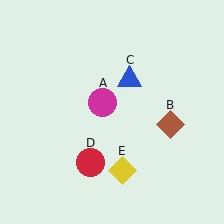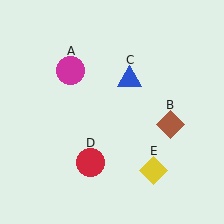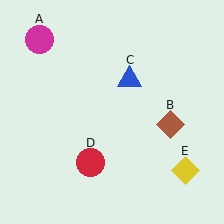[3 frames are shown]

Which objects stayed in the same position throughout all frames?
Brown diamond (object B) and blue triangle (object C) and red circle (object D) remained stationary.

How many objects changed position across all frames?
2 objects changed position: magenta circle (object A), yellow diamond (object E).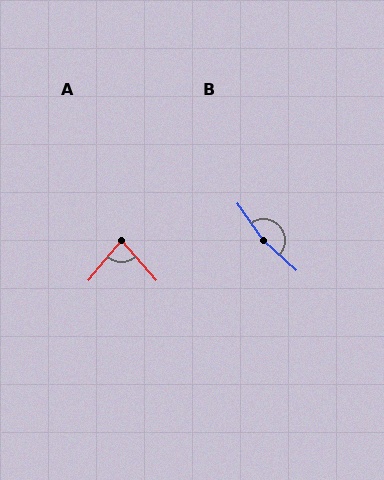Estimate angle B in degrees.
Approximately 167 degrees.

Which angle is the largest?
B, at approximately 167 degrees.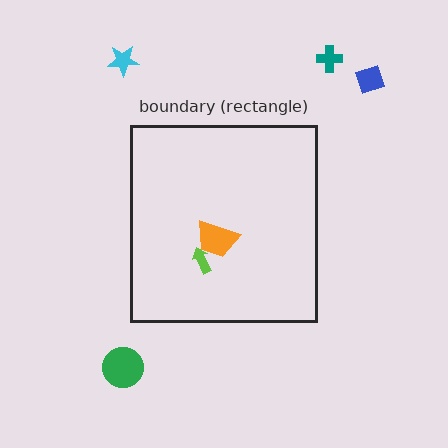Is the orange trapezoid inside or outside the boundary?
Inside.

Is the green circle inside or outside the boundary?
Outside.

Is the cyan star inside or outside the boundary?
Outside.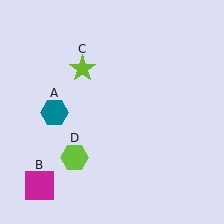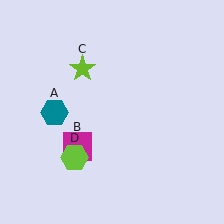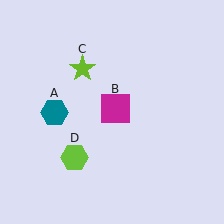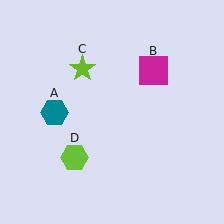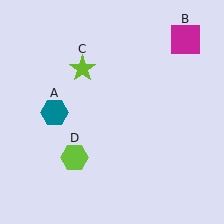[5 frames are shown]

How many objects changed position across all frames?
1 object changed position: magenta square (object B).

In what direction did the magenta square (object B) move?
The magenta square (object B) moved up and to the right.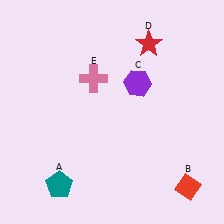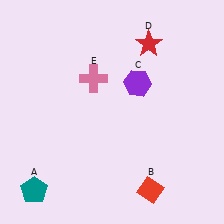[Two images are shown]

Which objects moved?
The objects that moved are: the teal pentagon (A), the red diamond (B).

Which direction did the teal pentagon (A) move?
The teal pentagon (A) moved left.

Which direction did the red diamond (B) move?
The red diamond (B) moved left.